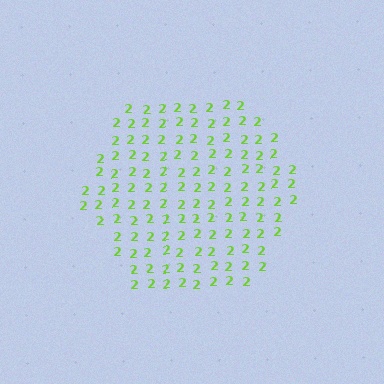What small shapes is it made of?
It is made of small digit 2's.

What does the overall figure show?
The overall figure shows a hexagon.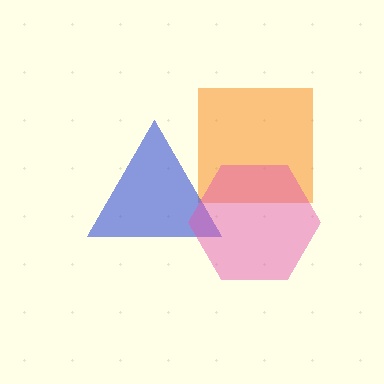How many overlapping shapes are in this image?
There are 3 overlapping shapes in the image.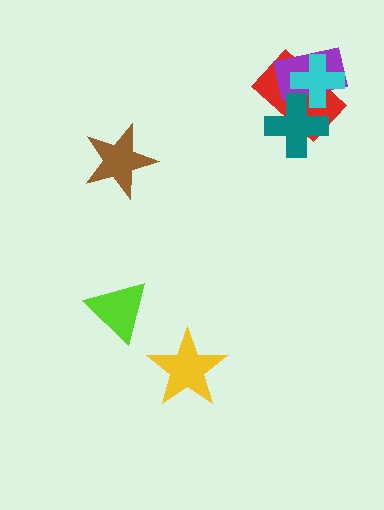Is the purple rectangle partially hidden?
Yes, it is partially covered by another shape.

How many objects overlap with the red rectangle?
3 objects overlap with the red rectangle.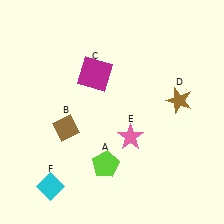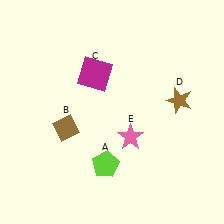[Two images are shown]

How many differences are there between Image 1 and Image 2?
There is 1 difference between the two images.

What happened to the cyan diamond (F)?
The cyan diamond (F) was removed in Image 2. It was in the bottom-left area of Image 1.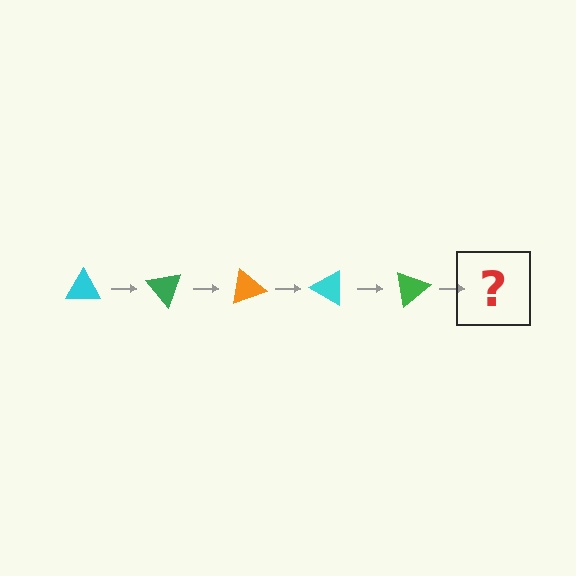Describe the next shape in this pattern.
It should be an orange triangle, rotated 250 degrees from the start.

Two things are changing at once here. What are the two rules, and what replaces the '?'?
The two rules are that it rotates 50 degrees each step and the color cycles through cyan, green, and orange. The '?' should be an orange triangle, rotated 250 degrees from the start.